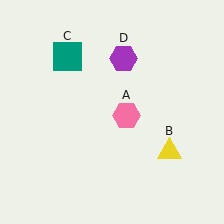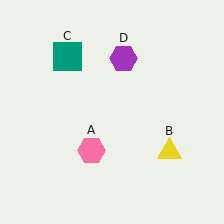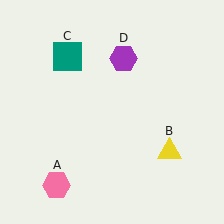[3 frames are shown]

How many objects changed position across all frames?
1 object changed position: pink hexagon (object A).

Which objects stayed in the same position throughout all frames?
Yellow triangle (object B) and teal square (object C) and purple hexagon (object D) remained stationary.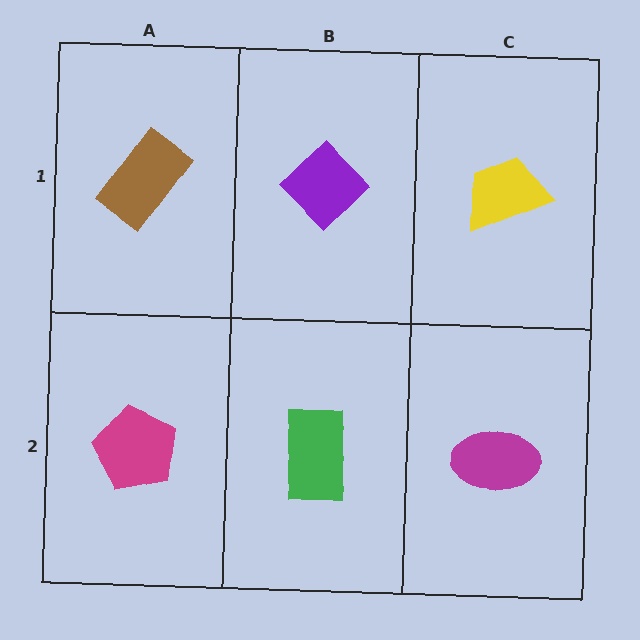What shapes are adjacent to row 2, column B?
A purple diamond (row 1, column B), a magenta pentagon (row 2, column A), a magenta ellipse (row 2, column C).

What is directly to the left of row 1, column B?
A brown rectangle.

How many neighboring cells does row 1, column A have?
2.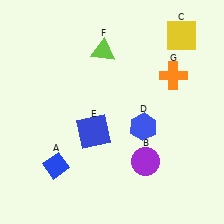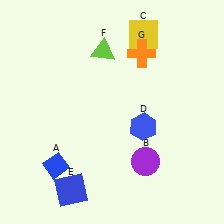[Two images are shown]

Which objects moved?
The objects that moved are: the yellow square (C), the blue square (E), the orange cross (G).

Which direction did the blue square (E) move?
The blue square (E) moved down.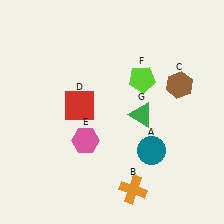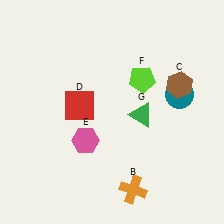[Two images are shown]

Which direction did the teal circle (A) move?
The teal circle (A) moved up.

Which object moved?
The teal circle (A) moved up.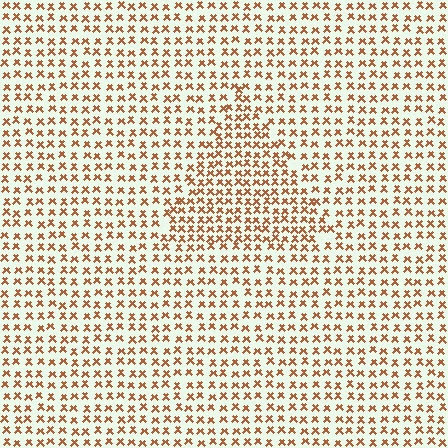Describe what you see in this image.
The image contains small brown elements arranged at two different densities. A triangle-shaped region is visible where the elements are more densely packed than the surrounding area.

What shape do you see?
I see a triangle.